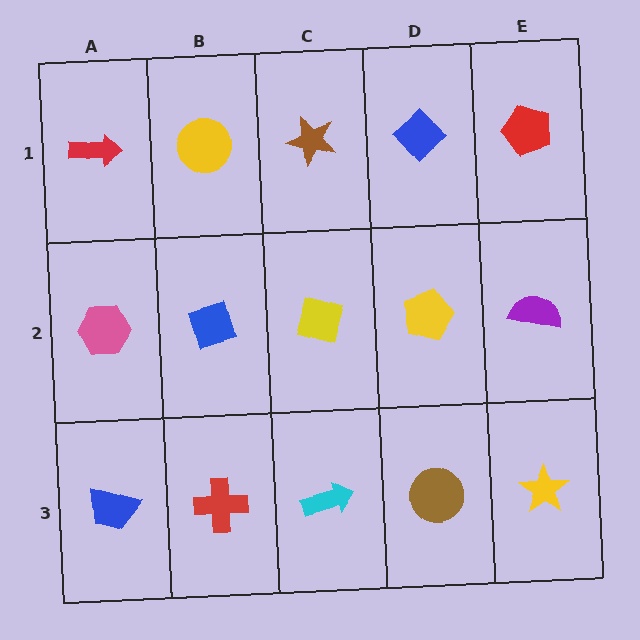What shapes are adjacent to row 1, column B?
A blue diamond (row 2, column B), a red arrow (row 1, column A), a brown star (row 1, column C).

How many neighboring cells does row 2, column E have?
3.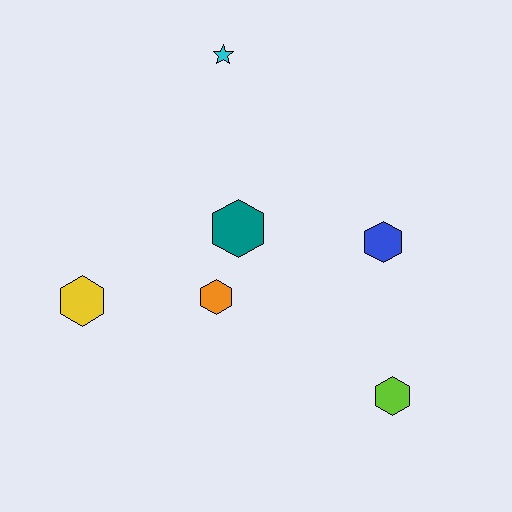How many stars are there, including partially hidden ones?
There is 1 star.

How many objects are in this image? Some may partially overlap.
There are 6 objects.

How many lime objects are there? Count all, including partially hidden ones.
There is 1 lime object.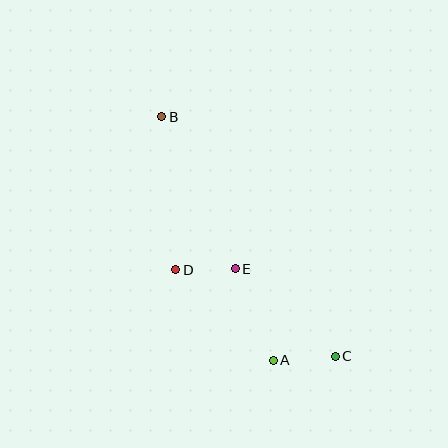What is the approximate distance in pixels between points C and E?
The distance between C and E is approximately 133 pixels.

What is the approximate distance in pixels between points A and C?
The distance between A and C is approximately 62 pixels.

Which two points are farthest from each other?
Points B and C are farthest from each other.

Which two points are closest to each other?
Points D and E are closest to each other.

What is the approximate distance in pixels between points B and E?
The distance between B and E is approximately 169 pixels.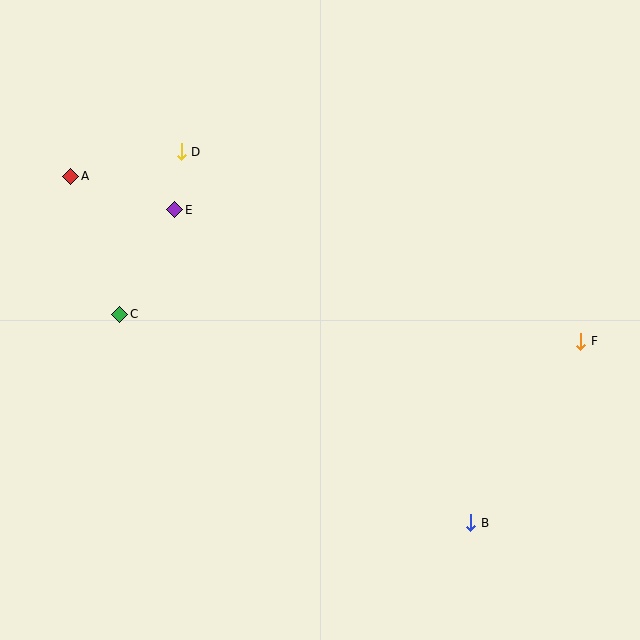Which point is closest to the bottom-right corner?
Point B is closest to the bottom-right corner.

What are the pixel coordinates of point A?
Point A is at (71, 176).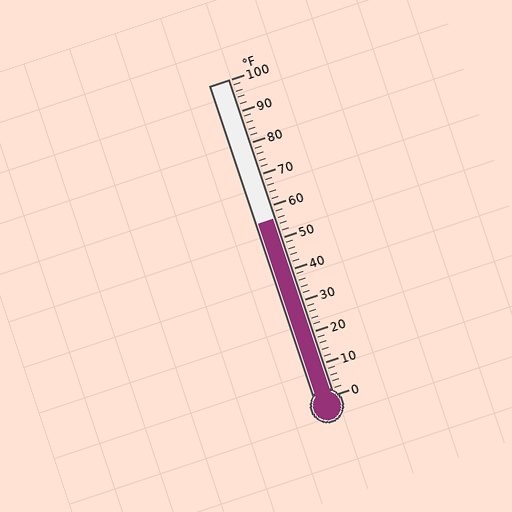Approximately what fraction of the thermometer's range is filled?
The thermometer is filled to approximately 55% of its range.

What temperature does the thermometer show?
The thermometer shows approximately 56°F.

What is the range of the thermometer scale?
The thermometer scale ranges from 0°F to 100°F.